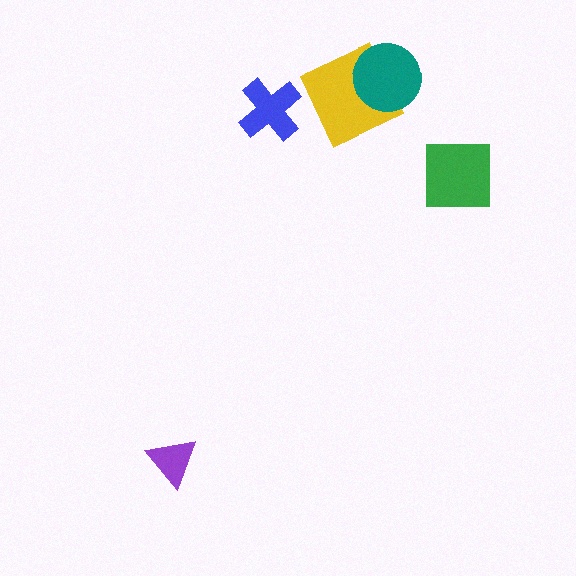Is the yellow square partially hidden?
Yes, it is partially covered by another shape.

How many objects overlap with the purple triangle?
0 objects overlap with the purple triangle.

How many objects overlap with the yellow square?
1 object overlaps with the yellow square.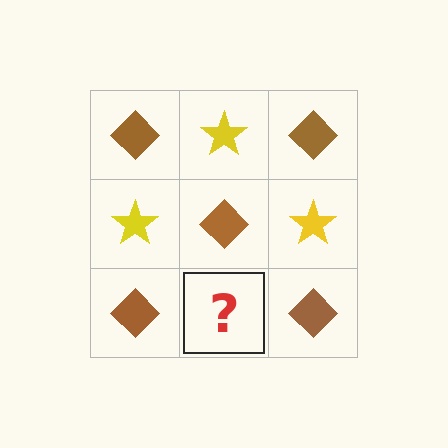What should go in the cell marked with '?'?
The missing cell should contain a yellow star.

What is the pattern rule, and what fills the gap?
The rule is that it alternates brown diamond and yellow star in a checkerboard pattern. The gap should be filled with a yellow star.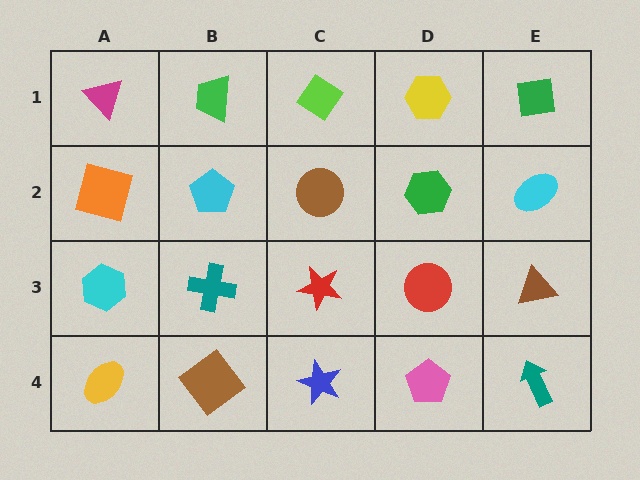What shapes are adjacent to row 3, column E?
A cyan ellipse (row 2, column E), a teal arrow (row 4, column E), a red circle (row 3, column D).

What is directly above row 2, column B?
A green trapezoid.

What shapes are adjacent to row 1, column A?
An orange square (row 2, column A), a green trapezoid (row 1, column B).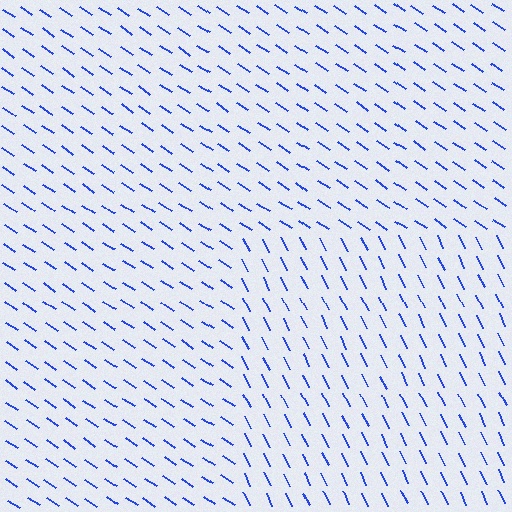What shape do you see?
I see a rectangle.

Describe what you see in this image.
The image is filled with small blue line segments. A rectangle region in the image has lines oriented differently from the surrounding lines, creating a visible texture boundary.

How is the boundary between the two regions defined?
The boundary is defined purely by a change in line orientation (approximately 31 degrees difference). All lines are the same color and thickness.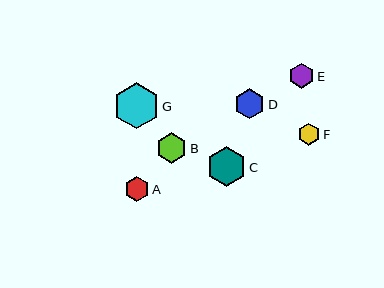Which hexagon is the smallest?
Hexagon F is the smallest with a size of approximately 22 pixels.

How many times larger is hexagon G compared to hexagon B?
Hexagon G is approximately 1.5 times the size of hexagon B.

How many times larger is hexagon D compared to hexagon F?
Hexagon D is approximately 1.4 times the size of hexagon F.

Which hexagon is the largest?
Hexagon G is the largest with a size of approximately 46 pixels.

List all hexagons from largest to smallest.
From largest to smallest: G, C, B, D, E, A, F.